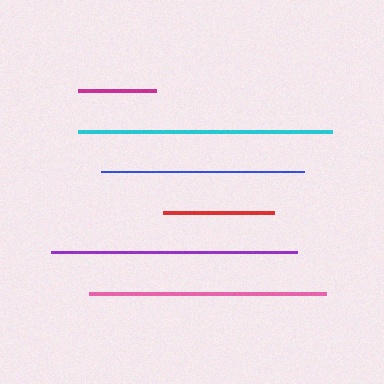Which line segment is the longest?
The cyan line is the longest at approximately 254 pixels.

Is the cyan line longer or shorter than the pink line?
The cyan line is longer than the pink line.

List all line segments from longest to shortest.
From longest to shortest: cyan, purple, pink, blue, red, magenta.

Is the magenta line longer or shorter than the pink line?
The pink line is longer than the magenta line.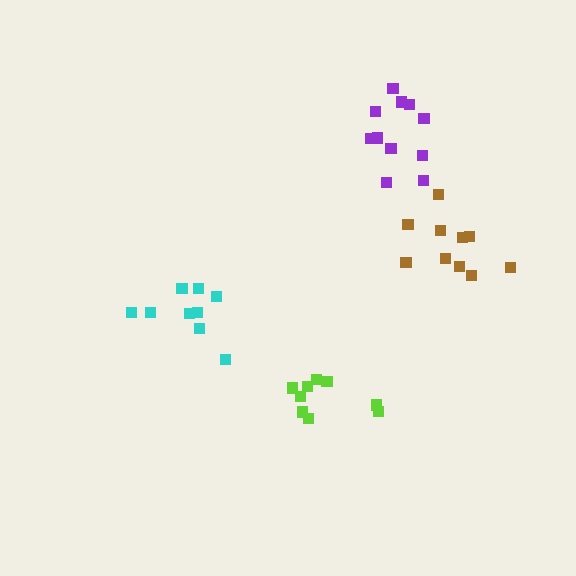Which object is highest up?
The purple cluster is topmost.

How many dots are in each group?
Group 1: 11 dots, Group 2: 9 dots, Group 3: 9 dots, Group 4: 10 dots (39 total).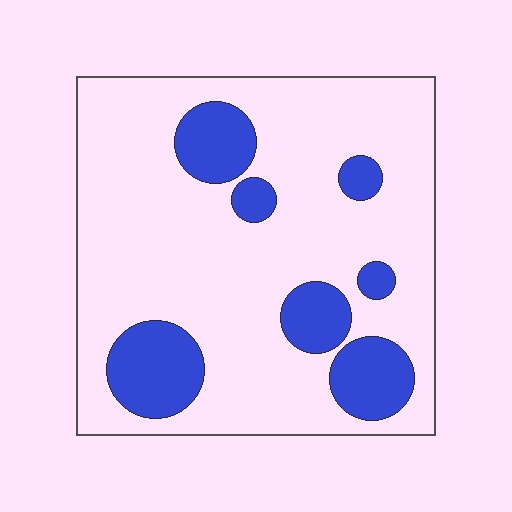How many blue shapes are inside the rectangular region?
7.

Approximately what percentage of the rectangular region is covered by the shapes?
Approximately 20%.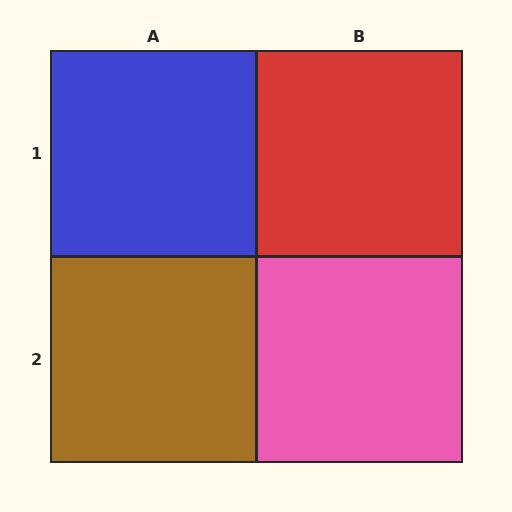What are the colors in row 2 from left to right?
Brown, pink.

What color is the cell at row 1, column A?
Blue.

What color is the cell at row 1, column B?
Red.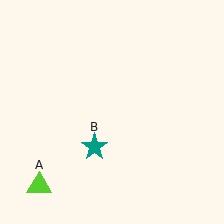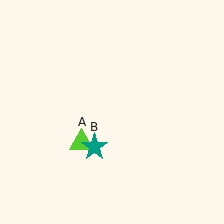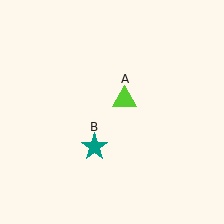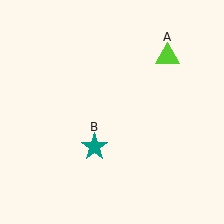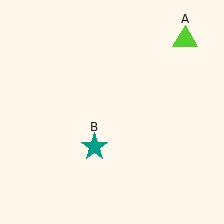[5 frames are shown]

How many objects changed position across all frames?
1 object changed position: lime triangle (object A).